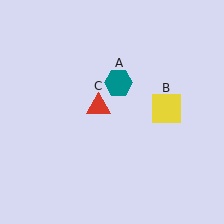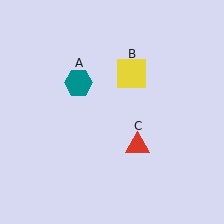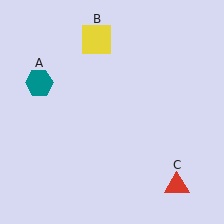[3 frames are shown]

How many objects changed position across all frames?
3 objects changed position: teal hexagon (object A), yellow square (object B), red triangle (object C).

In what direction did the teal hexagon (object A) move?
The teal hexagon (object A) moved left.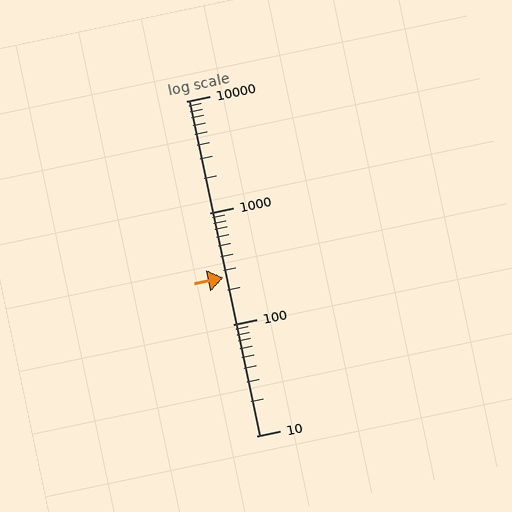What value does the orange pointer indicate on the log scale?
The pointer indicates approximately 260.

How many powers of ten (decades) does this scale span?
The scale spans 3 decades, from 10 to 10000.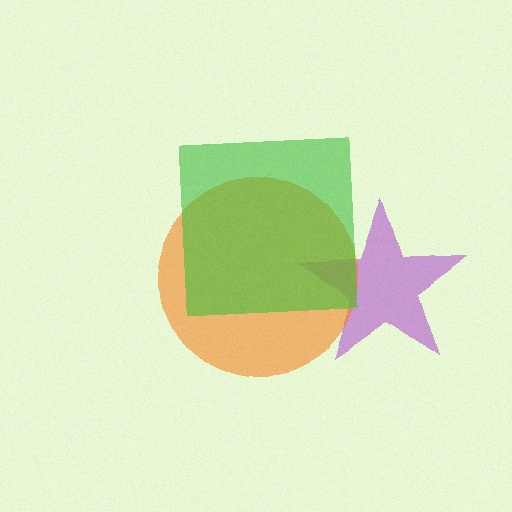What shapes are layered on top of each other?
The layered shapes are: a purple star, an orange circle, a green square.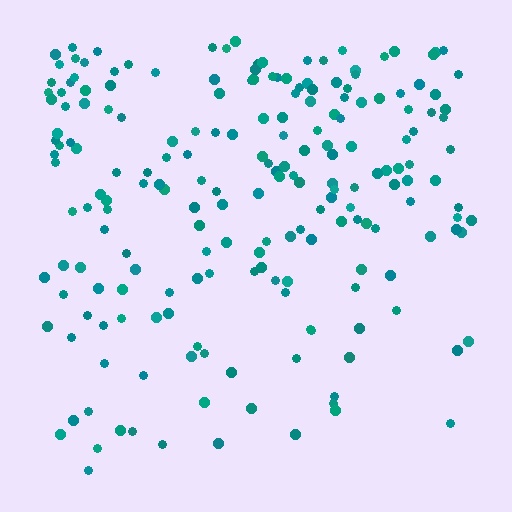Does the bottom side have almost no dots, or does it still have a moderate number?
Still a moderate number, just noticeably fewer than the top.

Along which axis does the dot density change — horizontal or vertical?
Vertical.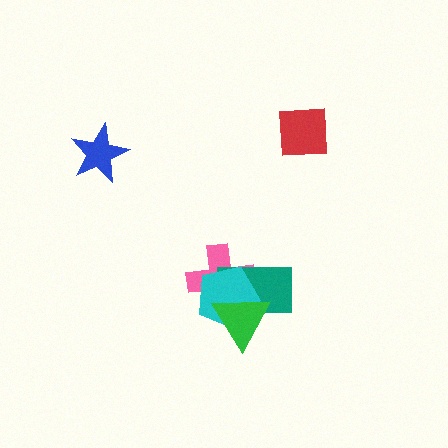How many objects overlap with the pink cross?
3 objects overlap with the pink cross.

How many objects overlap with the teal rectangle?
3 objects overlap with the teal rectangle.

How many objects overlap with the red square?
0 objects overlap with the red square.